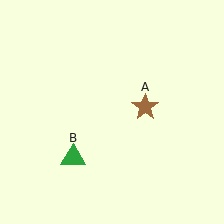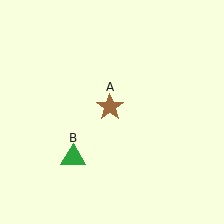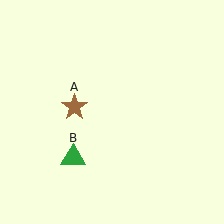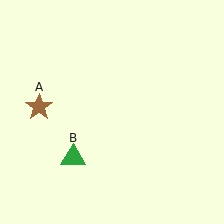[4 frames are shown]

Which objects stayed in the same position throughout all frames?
Green triangle (object B) remained stationary.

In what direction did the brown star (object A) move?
The brown star (object A) moved left.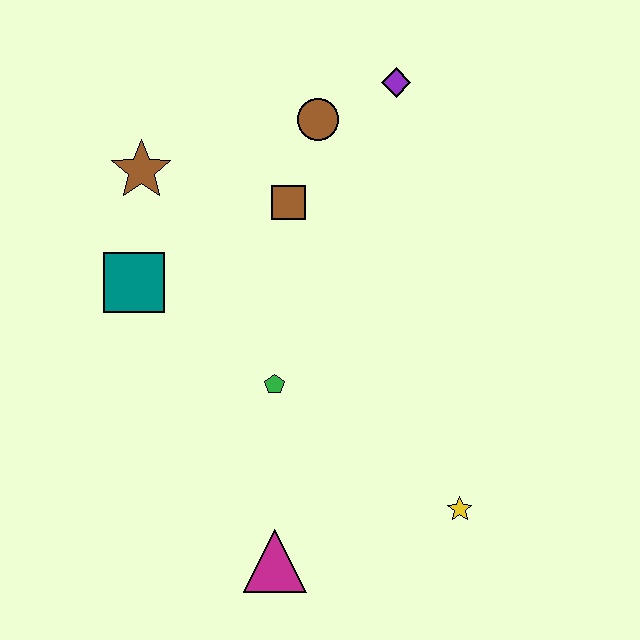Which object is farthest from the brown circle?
The magenta triangle is farthest from the brown circle.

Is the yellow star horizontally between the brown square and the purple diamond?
No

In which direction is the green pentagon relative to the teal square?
The green pentagon is to the right of the teal square.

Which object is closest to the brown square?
The brown circle is closest to the brown square.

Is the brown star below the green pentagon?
No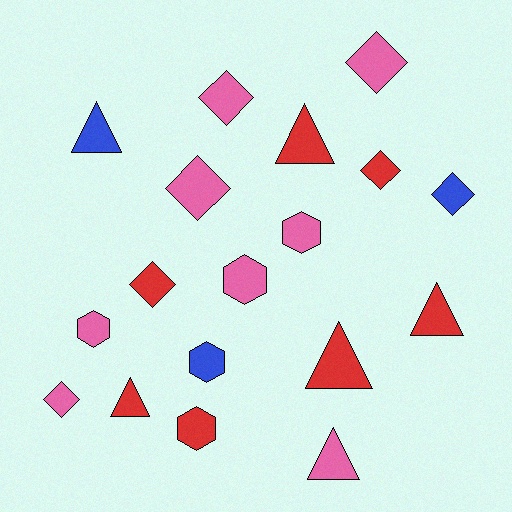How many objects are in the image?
There are 18 objects.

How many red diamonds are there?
There are 2 red diamonds.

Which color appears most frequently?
Pink, with 8 objects.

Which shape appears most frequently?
Diamond, with 7 objects.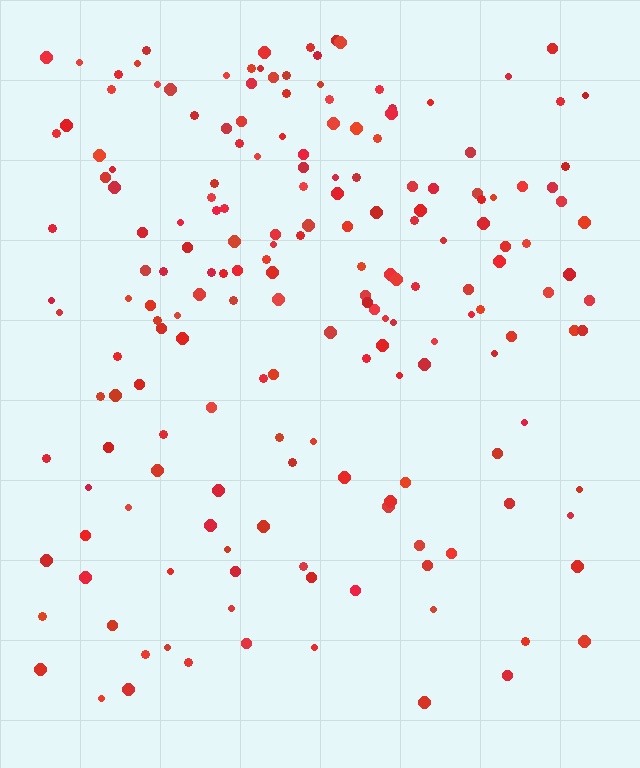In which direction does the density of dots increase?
From bottom to top, with the top side densest.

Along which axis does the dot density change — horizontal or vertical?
Vertical.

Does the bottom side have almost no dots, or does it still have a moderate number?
Still a moderate number, just noticeably fewer than the top.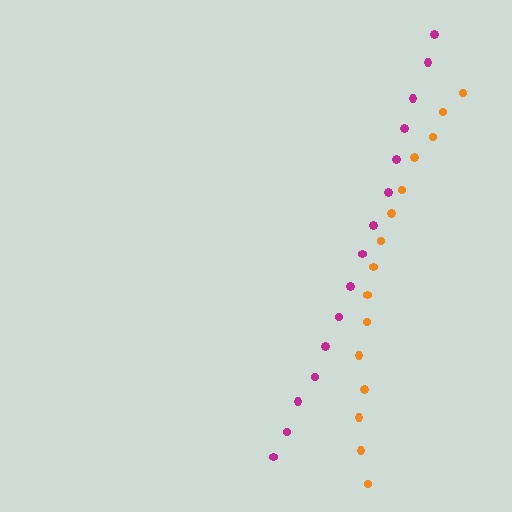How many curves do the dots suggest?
There are 2 distinct paths.